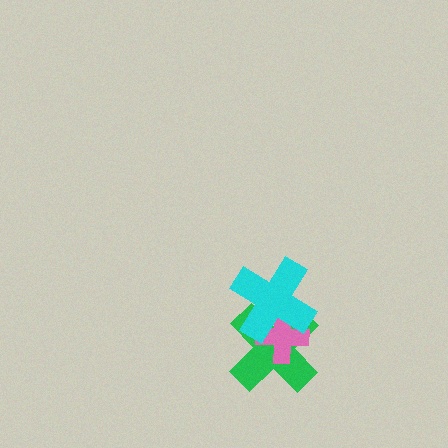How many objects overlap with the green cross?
2 objects overlap with the green cross.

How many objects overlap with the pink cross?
2 objects overlap with the pink cross.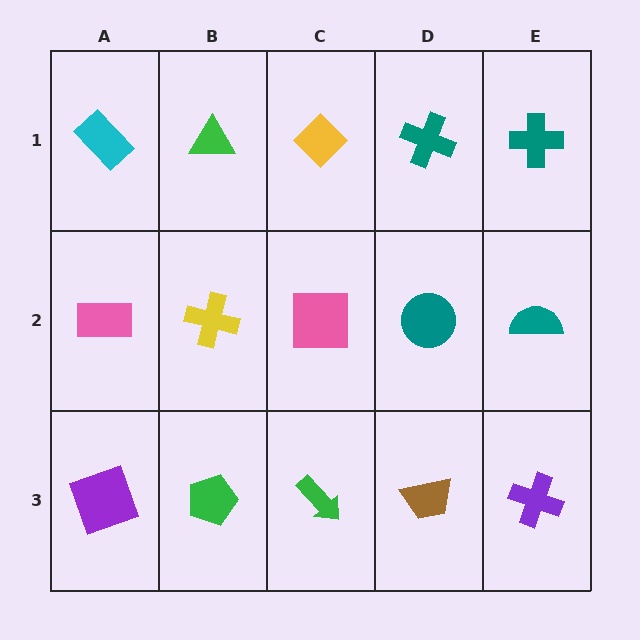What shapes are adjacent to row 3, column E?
A teal semicircle (row 2, column E), a brown trapezoid (row 3, column D).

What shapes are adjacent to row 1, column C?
A pink square (row 2, column C), a green triangle (row 1, column B), a teal cross (row 1, column D).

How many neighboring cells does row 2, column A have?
3.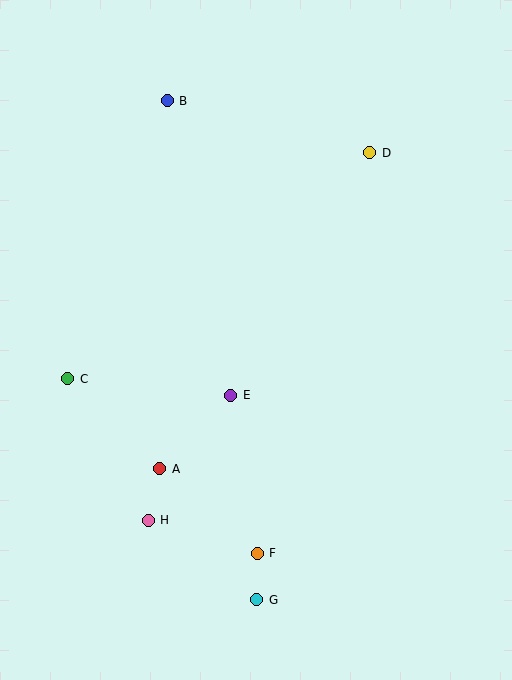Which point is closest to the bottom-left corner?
Point H is closest to the bottom-left corner.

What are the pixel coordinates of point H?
Point H is at (148, 520).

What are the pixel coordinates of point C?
Point C is at (68, 379).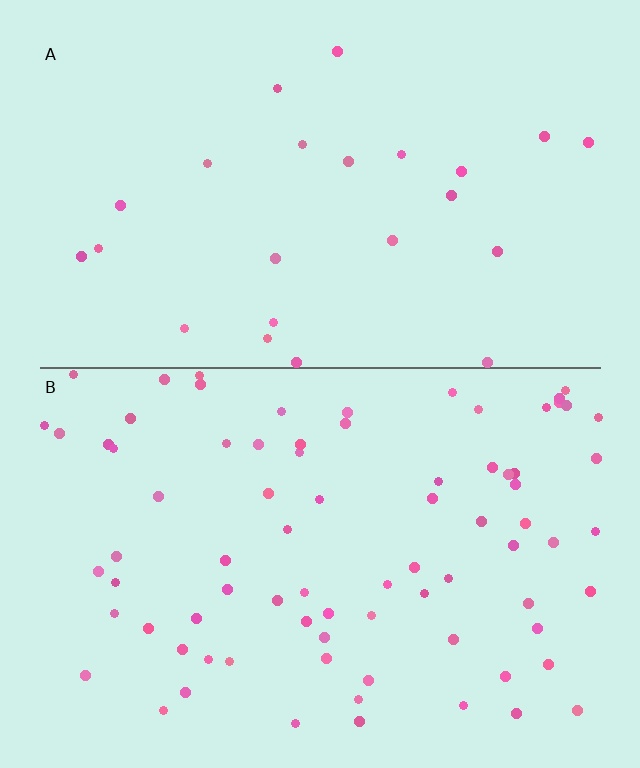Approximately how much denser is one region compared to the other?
Approximately 3.4× — region B over region A.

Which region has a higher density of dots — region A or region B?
B (the bottom).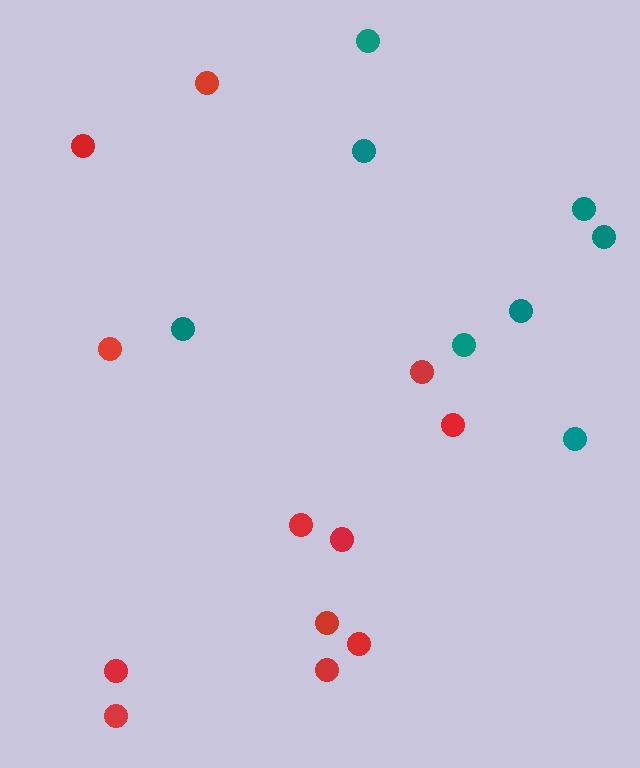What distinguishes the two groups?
There are 2 groups: one group of red circles (12) and one group of teal circles (8).